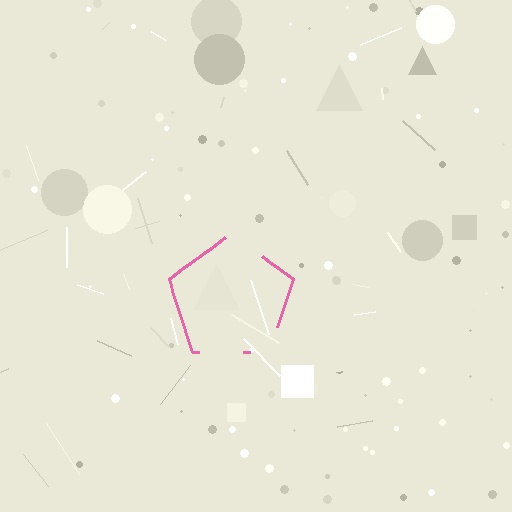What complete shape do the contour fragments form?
The contour fragments form a pentagon.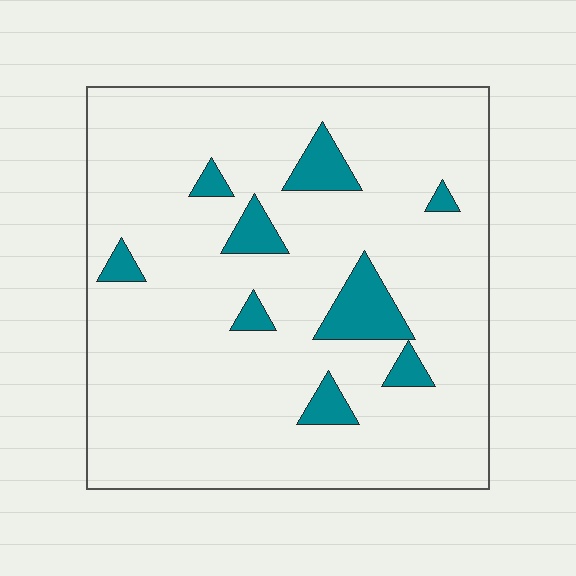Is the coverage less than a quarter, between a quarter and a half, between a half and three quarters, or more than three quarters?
Less than a quarter.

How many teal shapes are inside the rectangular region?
9.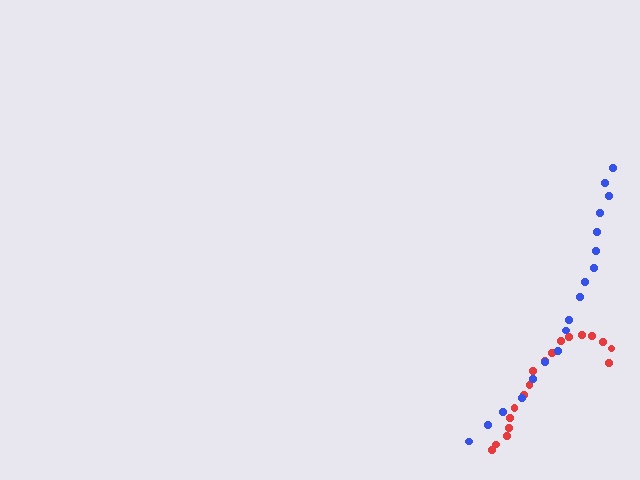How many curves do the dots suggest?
There are 2 distinct paths.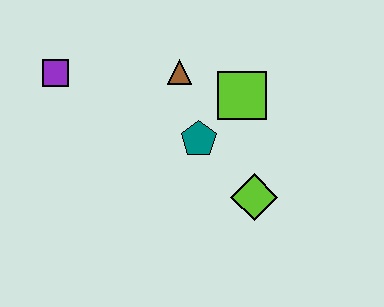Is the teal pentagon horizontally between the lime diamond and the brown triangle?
Yes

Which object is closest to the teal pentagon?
The lime square is closest to the teal pentagon.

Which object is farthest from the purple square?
The lime diamond is farthest from the purple square.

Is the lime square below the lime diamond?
No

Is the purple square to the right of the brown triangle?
No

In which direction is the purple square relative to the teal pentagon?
The purple square is to the left of the teal pentagon.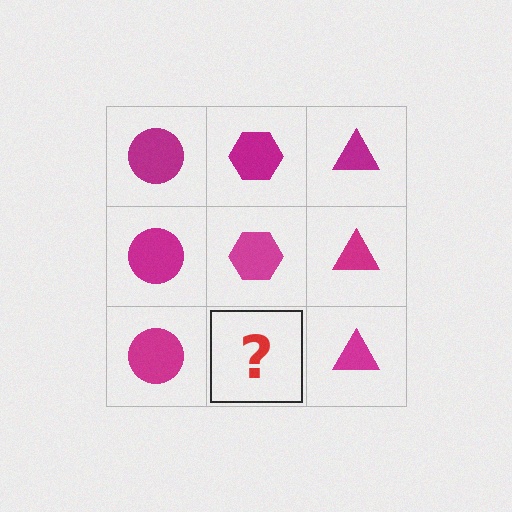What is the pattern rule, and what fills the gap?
The rule is that each column has a consistent shape. The gap should be filled with a magenta hexagon.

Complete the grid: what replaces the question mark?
The question mark should be replaced with a magenta hexagon.